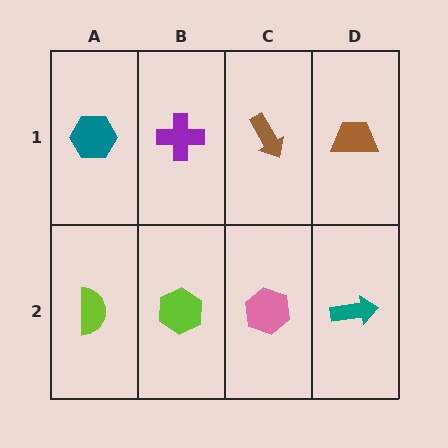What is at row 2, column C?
A pink hexagon.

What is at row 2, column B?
A lime hexagon.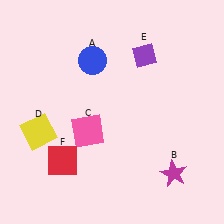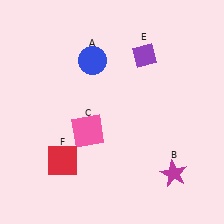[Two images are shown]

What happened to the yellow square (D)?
The yellow square (D) was removed in Image 2. It was in the bottom-left area of Image 1.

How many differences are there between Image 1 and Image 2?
There is 1 difference between the two images.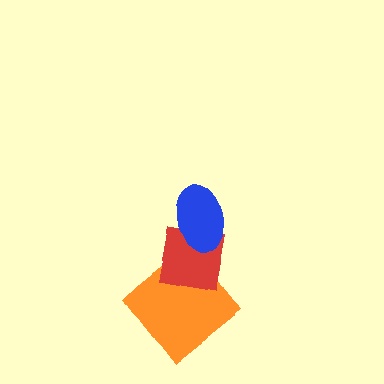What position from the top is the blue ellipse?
The blue ellipse is 1st from the top.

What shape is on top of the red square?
The blue ellipse is on top of the red square.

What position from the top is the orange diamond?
The orange diamond is 3rd from the top.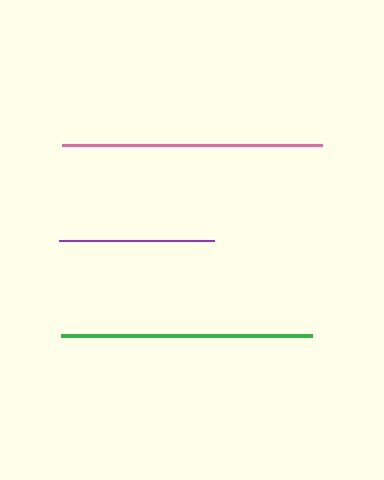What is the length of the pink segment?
The pink segment is approximately 260 pixels long.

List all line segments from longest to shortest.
From longest to shortest: pink, green, purple.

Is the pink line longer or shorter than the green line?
The pink line is longer than the green line.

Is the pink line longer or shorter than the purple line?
The pink line is longer than the purple line.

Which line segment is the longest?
The pink line is the longest at approximately 260 pixels.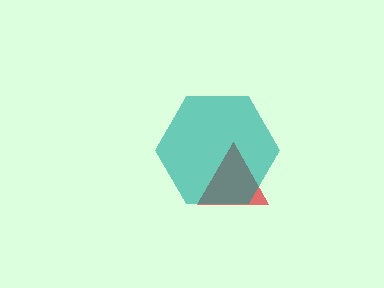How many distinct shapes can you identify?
There are 2 distinct shapes: a red triangle, a teal hexagon.